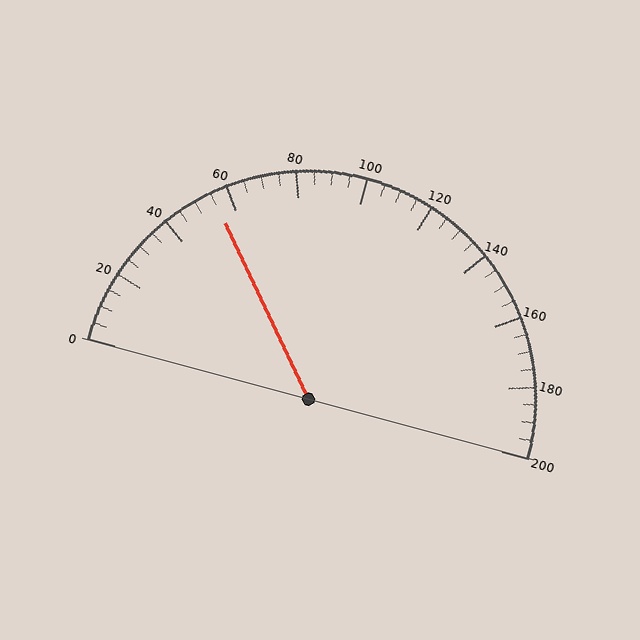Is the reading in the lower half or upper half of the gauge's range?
The reading is in the lower half of the range (0 to 200).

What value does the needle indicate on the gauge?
The needle indicates approximately 55.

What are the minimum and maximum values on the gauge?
The gauge ranges from 0 to 200.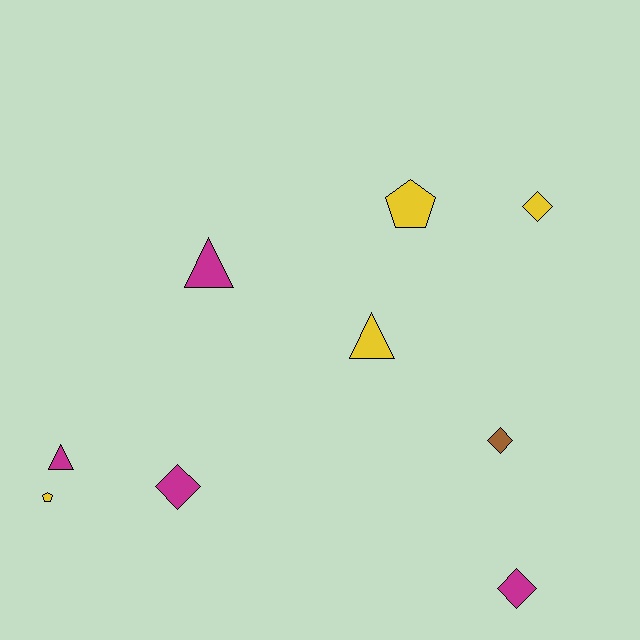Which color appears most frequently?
Magenta, with 4 objects.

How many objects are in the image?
There are 9 objects.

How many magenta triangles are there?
There are 2 magenta triangles.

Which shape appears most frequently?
Diamond, with 4 objects.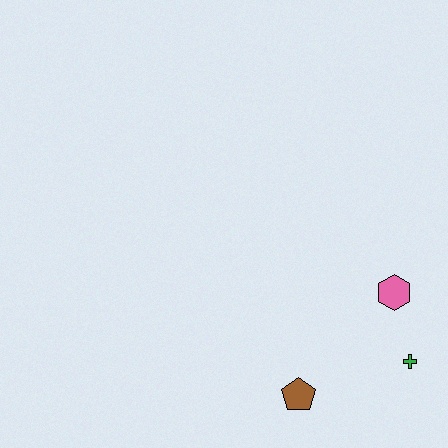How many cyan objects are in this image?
There are no cyan objects.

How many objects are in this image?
There are 3 objects.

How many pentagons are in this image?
There is 1 pentagon.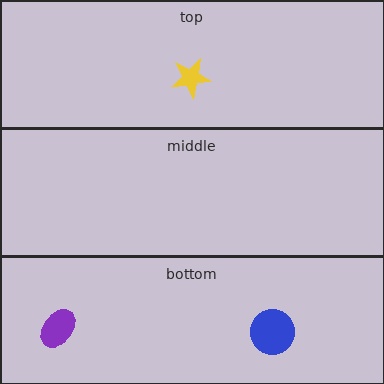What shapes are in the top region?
The yellow star.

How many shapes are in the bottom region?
2.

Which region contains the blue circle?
The bottom region.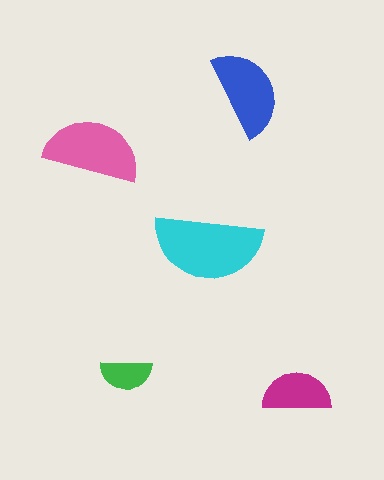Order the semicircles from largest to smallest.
the cyan one, the pink one, the blue one, the magenta one, the green one.